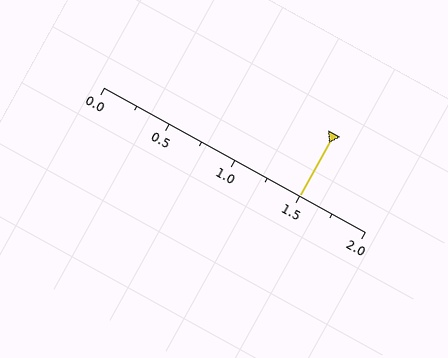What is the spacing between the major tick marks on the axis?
The major ticks are spaced 0.5 apart.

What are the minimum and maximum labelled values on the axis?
The axis runs from 0.0 to 2.0.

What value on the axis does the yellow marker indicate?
The marker indicates approximately 1.5.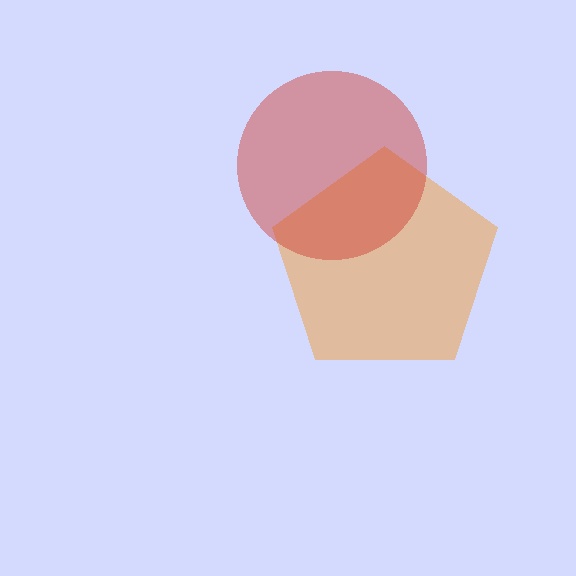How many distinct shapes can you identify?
There are 2 distinct shapes: an orange pentagon, a red circle.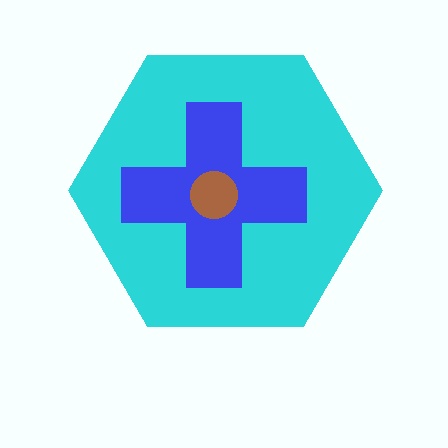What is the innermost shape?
The brown circle.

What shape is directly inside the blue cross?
The brown circle.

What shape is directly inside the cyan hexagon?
The blue cross.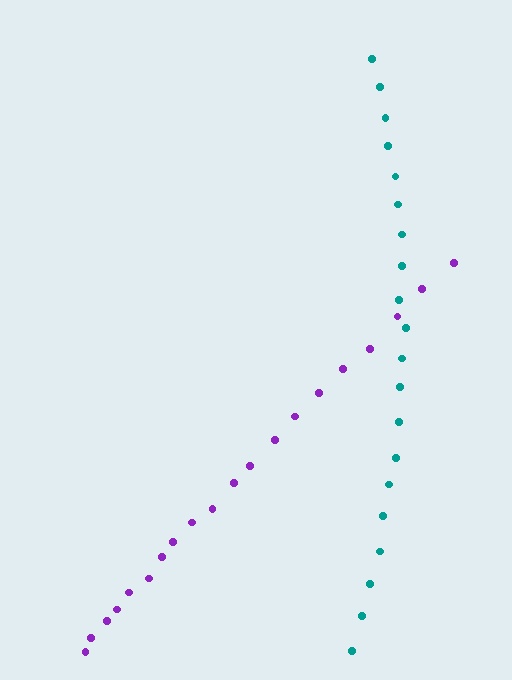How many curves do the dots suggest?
There are 2 distinct paths.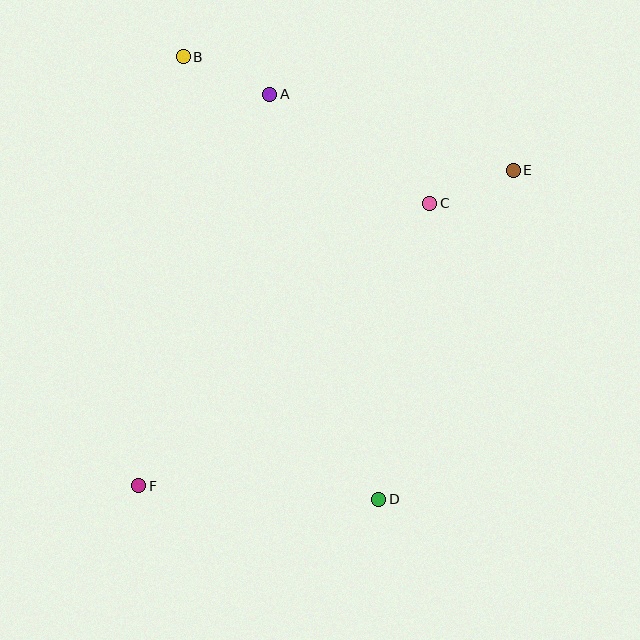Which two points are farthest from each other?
Points E and F are farthest from each other.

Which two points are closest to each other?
Points C and E are closest to each other.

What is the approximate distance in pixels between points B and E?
The distance between B and E is approximately 349 pixels.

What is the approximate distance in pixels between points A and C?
The distance between A and C is approximately 194 pixels.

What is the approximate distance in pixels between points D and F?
The distance between D and F is approximately 240 pixels.